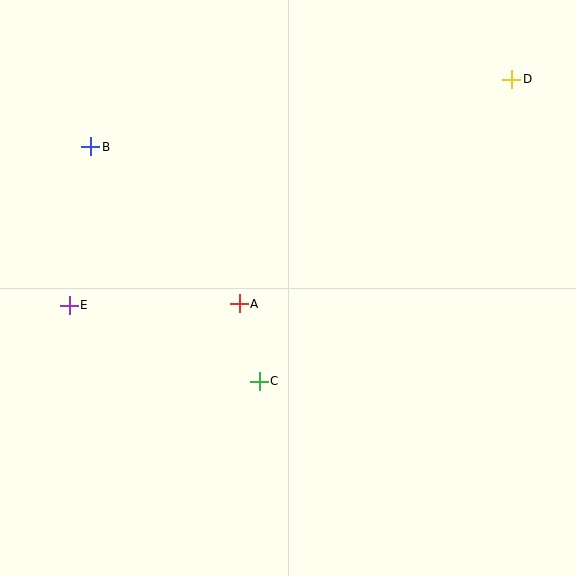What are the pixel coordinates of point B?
Point B is at (91, 147).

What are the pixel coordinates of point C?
Point C is at (259, 381).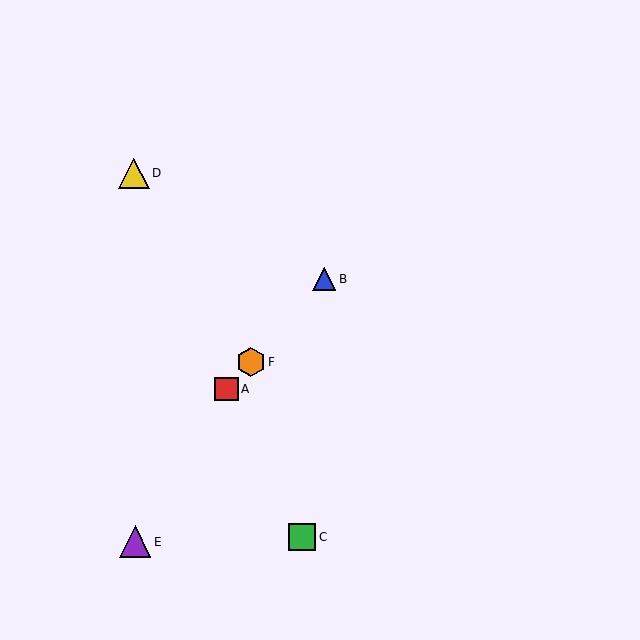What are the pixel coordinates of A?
Object A is at (227, 389).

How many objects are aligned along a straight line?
3 objects (A, B, F) are aligned along a straight line.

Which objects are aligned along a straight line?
Objects A, B, F are aligned along a straight line.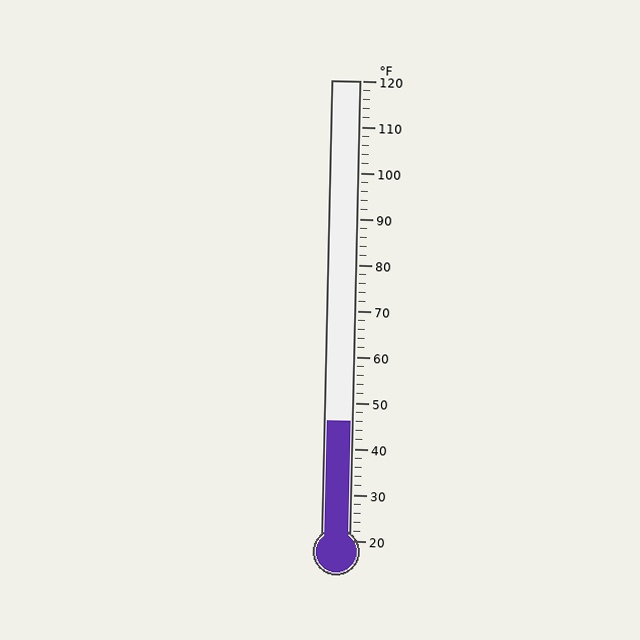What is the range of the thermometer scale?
The thermometer scale ranges from 20°F to 120°F.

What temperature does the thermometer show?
The thermometer shows approximately 46°F.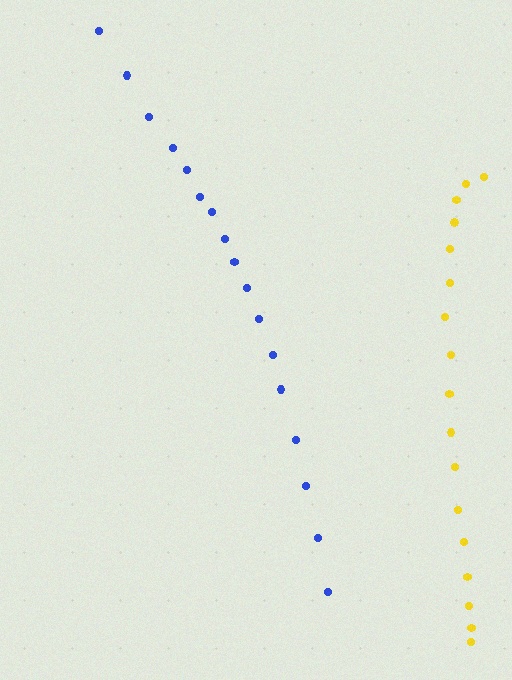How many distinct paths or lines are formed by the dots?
There are 2 distinct paths.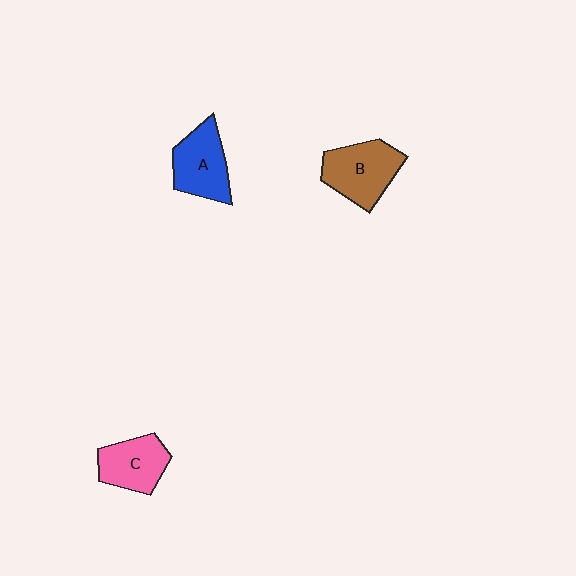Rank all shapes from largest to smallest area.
From largest to smallest: B (brown), A (blue), C (pink).